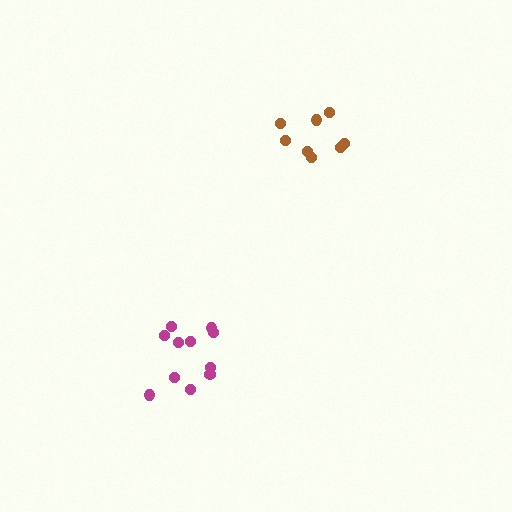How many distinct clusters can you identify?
There are 2 distinct clusters.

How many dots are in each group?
Group 1: 11 dots, Group 2: 8 dots (19 total).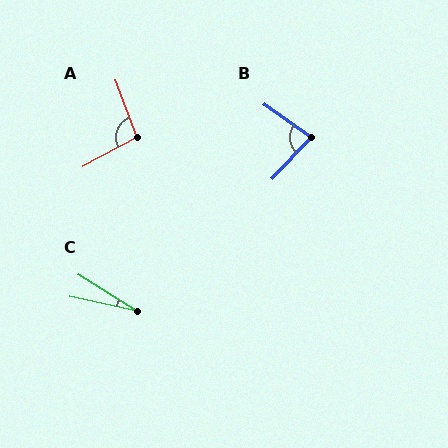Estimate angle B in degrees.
Approximately 82 degrees.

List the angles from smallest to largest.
C (20°), B (82°), A (98°).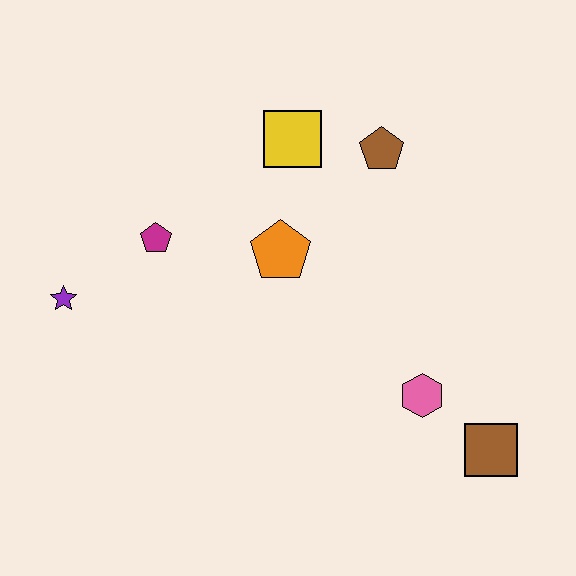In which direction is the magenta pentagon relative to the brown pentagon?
The magenta pentagon is to the left of the brown pentagon.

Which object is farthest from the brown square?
The purple star is farthest from the brown square.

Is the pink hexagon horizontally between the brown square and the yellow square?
Yes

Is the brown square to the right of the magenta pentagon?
Yes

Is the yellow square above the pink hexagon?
Yes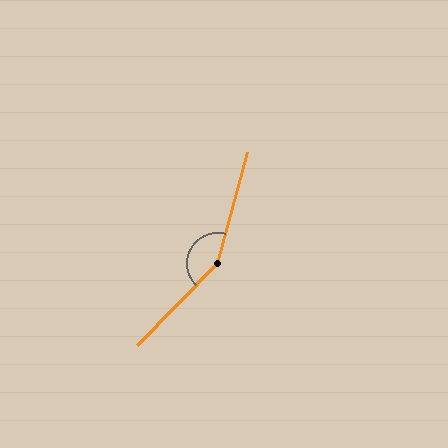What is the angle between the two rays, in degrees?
Approximately 150 degrees.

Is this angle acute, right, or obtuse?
It is obtuse.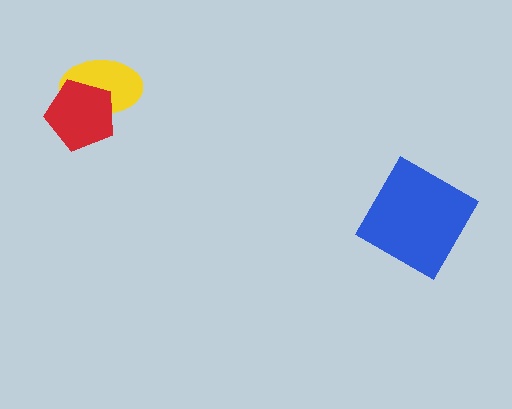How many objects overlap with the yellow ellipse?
1 object overlaps with the yellow ellipse.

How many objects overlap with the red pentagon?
1 object overlaps with the red pentagon.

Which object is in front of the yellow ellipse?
The red pentagon is in front of the yellow ellipse.